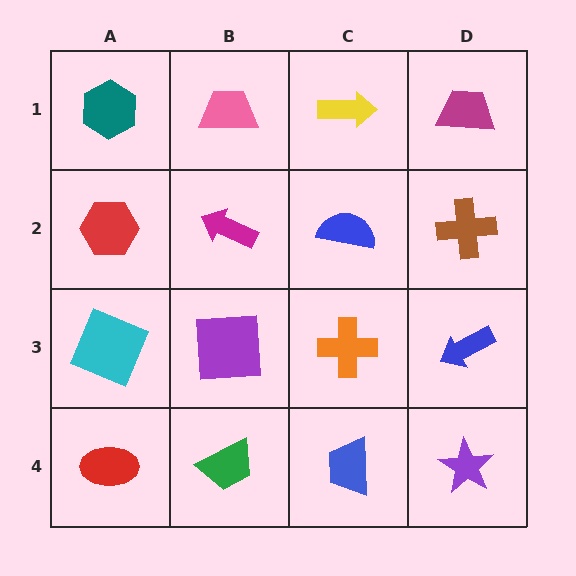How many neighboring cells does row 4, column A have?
2.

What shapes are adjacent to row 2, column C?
A yellow arrow (row 1, column C), an orange cross (row 3, column C), a magenta arrow (row 2, column B), a brown cross (row 2, column D).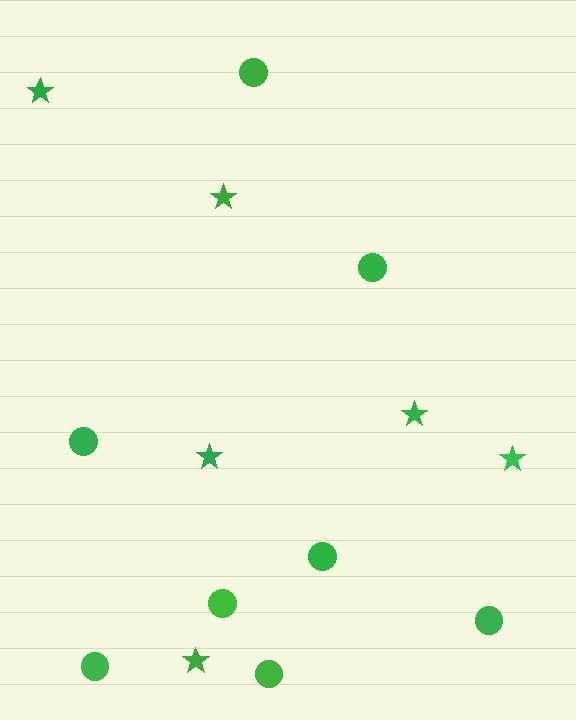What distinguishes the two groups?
There are 2 groups: one group of circles (8) and one group of stars (6).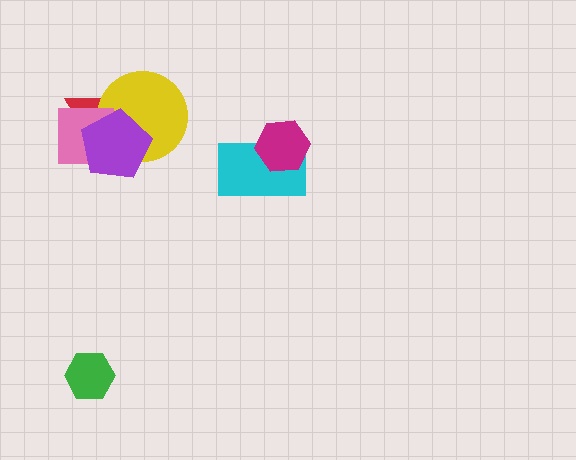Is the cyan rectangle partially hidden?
Yes, it is partially covered by another shape.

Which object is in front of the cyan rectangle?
The magenta hexagon is in front of the cyan rectangle.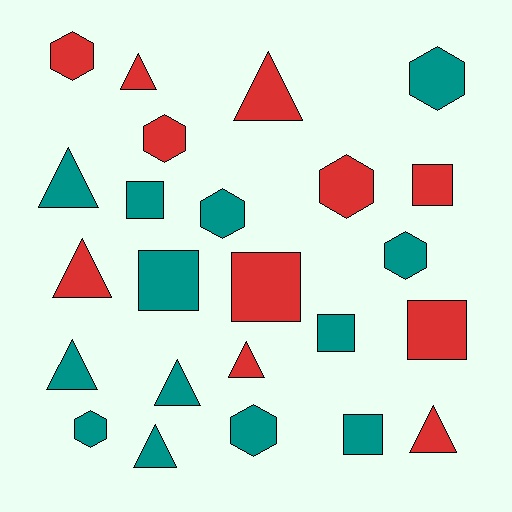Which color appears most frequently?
Teal, with 13 objects.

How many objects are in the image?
There are 24 objects.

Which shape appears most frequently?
Triangle, with 9 objects.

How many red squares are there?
There are 3 red squares.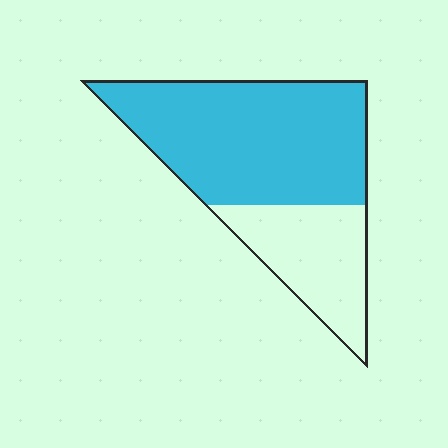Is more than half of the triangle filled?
Yes.